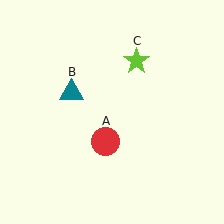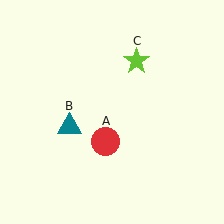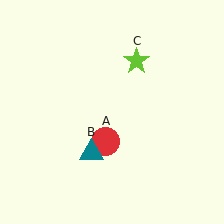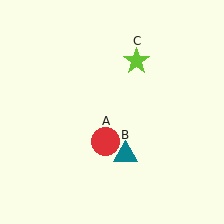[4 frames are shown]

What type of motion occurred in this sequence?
The teal triangle (object B) rotated counterclockwise around the center of the scene.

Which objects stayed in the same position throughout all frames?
Red circle (object A) and lime star (object C) remained stationary.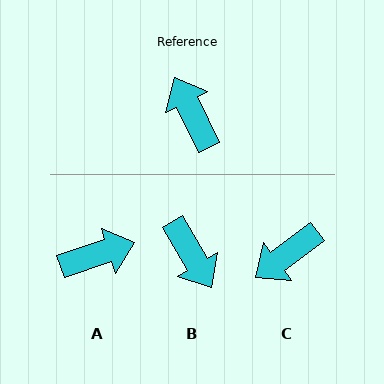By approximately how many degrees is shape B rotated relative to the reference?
Approximately 175 degrees clockwise.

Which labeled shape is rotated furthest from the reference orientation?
B, about 175 degrees away.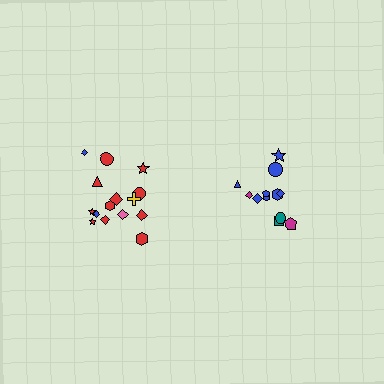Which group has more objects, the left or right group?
The left group.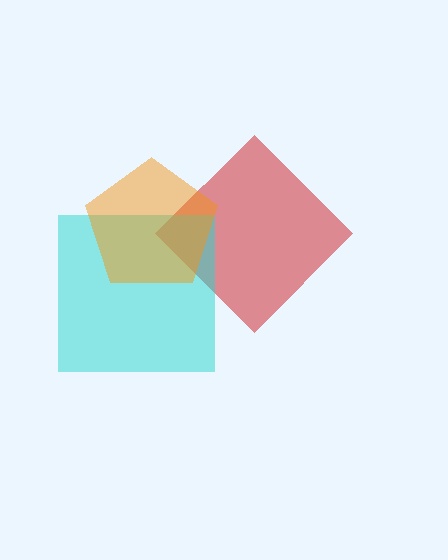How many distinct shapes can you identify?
There are 3 distinct shapes: a red diamond, a cyan square, an orange pentagon.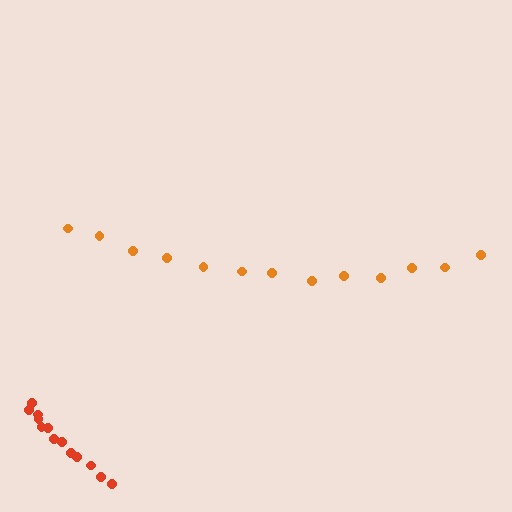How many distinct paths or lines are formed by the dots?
There are 2 distinct paths.